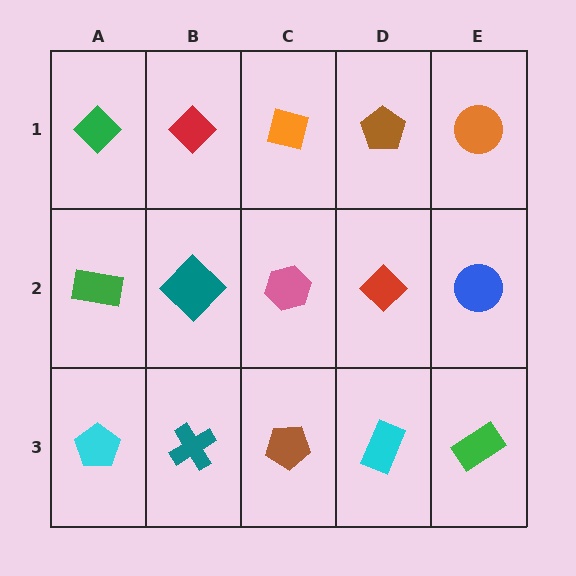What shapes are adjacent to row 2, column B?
A red diamond (row 1, column B), a teal cross (row 3, column B), a green rectangle (row 2, column A), a pink hexagon (row 2, column C).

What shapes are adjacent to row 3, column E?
A blue circle (row 2, column E), a cyan rectangle (row 3, column D).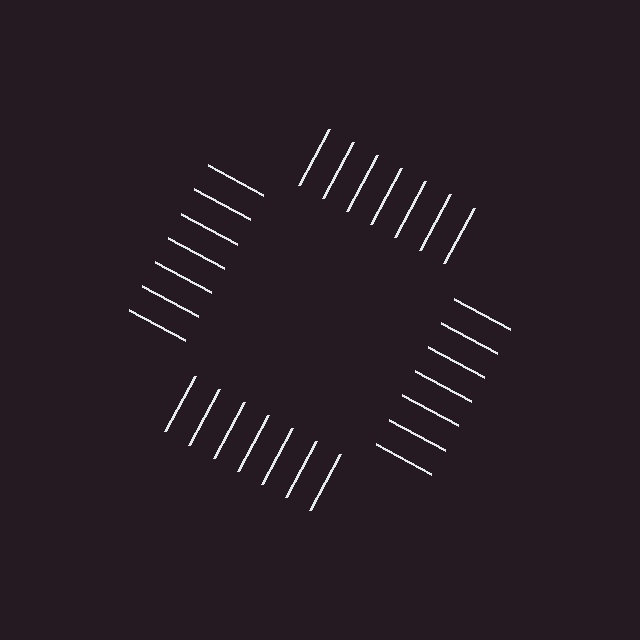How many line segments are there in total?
28 — 7 along each of the 4 edges.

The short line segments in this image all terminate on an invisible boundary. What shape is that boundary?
An illusory square — the line segments terminate on its edges but no continuous stroke is drawn.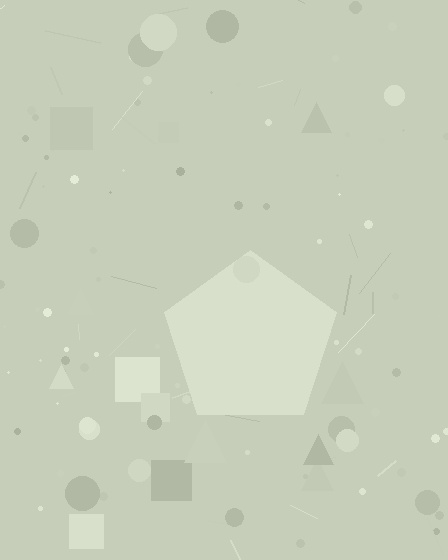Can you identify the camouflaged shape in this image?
The camouflaged shape is a pentagon.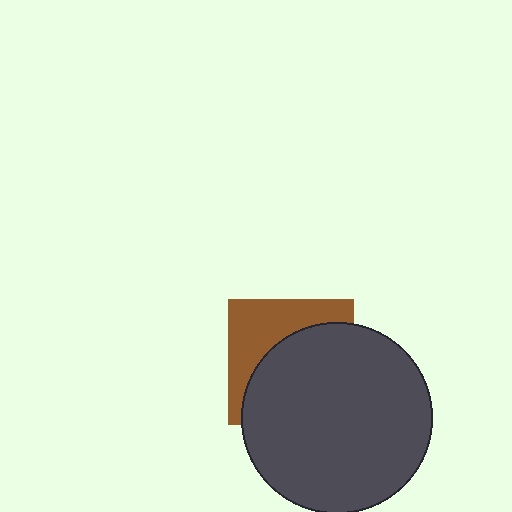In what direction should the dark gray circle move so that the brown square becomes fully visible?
The dark gray circle should move toward the lower-right. That is the shortest direction to clear the overlap and leave the brown square fully visible.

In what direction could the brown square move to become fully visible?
The brown square could move toward the upper-left. That would shift it out from behind the dark gray circle entirely.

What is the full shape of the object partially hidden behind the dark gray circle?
The partially hidden object is a brown square.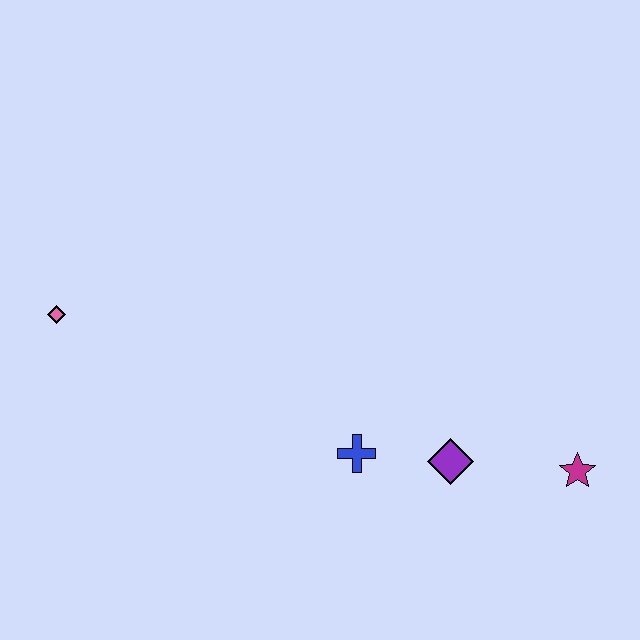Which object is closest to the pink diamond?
The blue cross is closest to the pink diamond.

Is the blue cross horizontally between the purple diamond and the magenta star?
No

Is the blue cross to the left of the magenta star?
Yes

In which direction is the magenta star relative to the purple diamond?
The magenta star is to the right of the purple diamond.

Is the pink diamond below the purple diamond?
No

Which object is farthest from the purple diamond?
The pink diamond is farthest from the purple diamond.